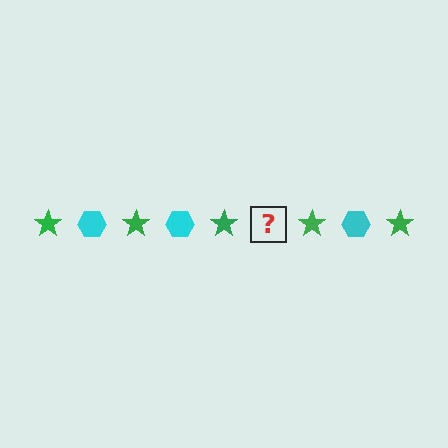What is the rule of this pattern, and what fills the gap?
The rule is that the pattern alternates between green star and cyan hexagon. The gap should be filled with a cyan hexagon.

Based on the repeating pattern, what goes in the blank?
The blank should be a cyan hexagon.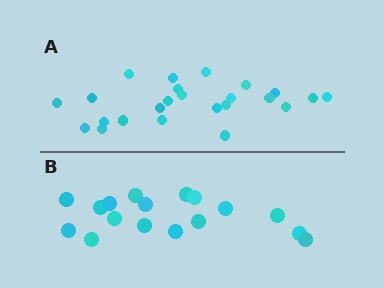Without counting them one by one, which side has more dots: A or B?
Region A (the top region) has more dots.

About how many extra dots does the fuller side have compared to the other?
Region A has roughly 8 or so more dots than region B.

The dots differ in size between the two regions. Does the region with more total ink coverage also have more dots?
No. Region B has more total ink coverage because its dots are larger, but region A actually contains more individual dots. Total area can be misleading — the number of items is what matters here.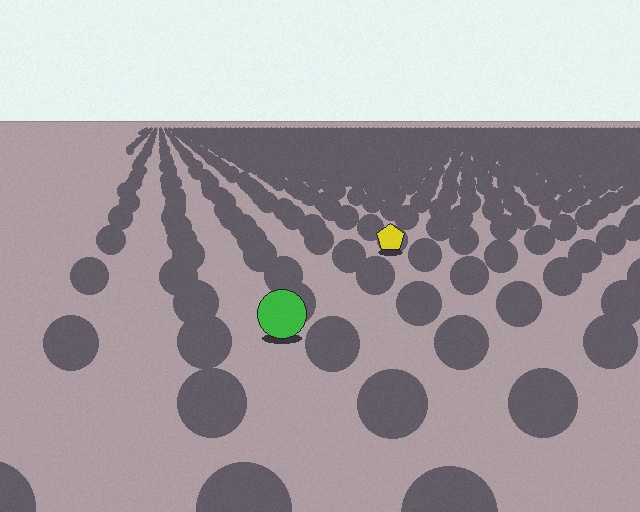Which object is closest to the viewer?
The green circle is closest. The texture marks near it are larger and more spread out.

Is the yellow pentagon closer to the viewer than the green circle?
No. The green circle is closer — you can tell from the texture gradient: the ground texture is coarser near it.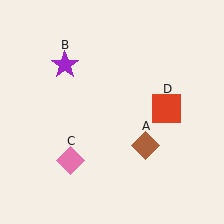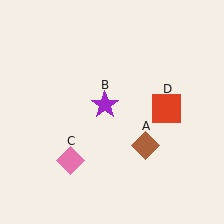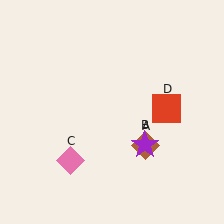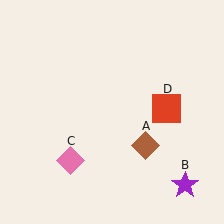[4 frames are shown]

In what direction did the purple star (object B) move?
The purple star (object B) moved down and to the right.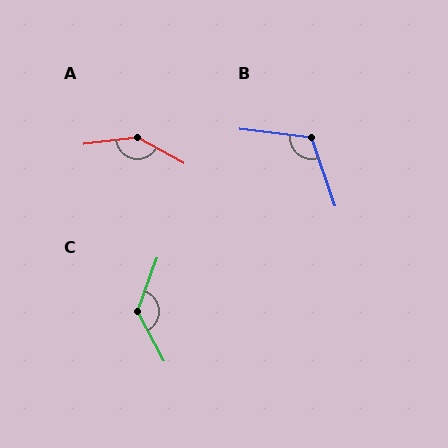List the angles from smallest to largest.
B (116°), C (132°), A (145°).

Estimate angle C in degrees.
Approximately 132 degrees.